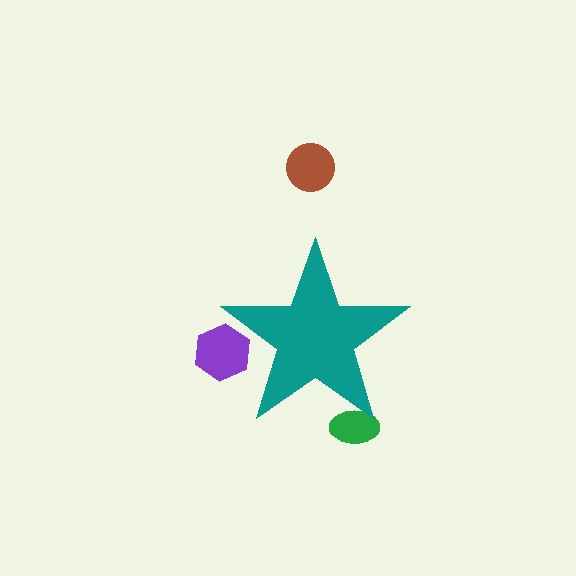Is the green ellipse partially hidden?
Yes, the green ellipse is partially hidden behind the teal star.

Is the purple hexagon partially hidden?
Yes, the purple hexagon is partially hidden behind the teal star.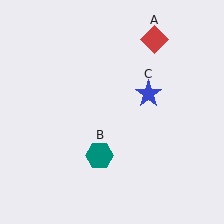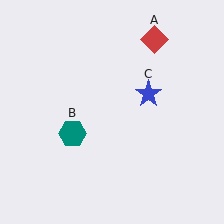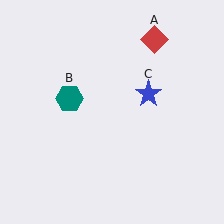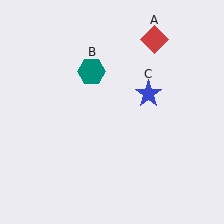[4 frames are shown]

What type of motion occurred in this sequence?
The teal hexagon (object B) rotated clockwise around the center of the scene.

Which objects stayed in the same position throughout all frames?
Red diamond (object A) and blue star (object C) remained stationary.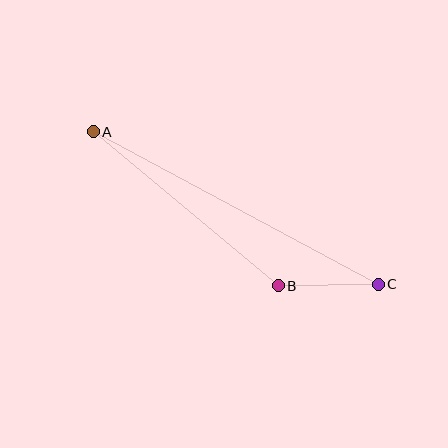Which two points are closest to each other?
Points B and C are closest to each other.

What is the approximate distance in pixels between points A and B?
The distance between A and B is approximately 241 pixels.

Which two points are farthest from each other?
Points A and C are farthest from each other.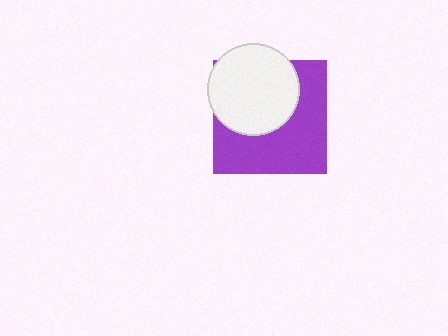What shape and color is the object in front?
The object in front is a white circle.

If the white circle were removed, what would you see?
You would see the complete purple square.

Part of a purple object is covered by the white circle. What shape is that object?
It is a square.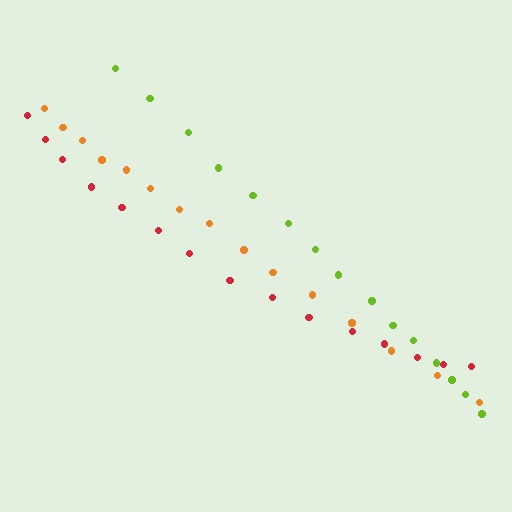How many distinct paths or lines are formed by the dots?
There are 3 distinct paths.